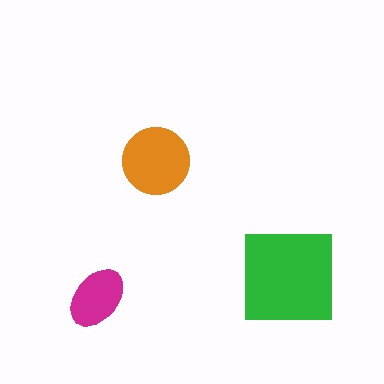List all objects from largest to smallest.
The green square, the orange circle, the magenta ellipse.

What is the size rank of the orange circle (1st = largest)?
2nd.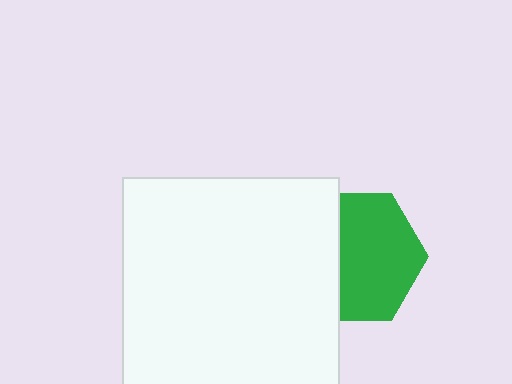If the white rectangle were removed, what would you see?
You would see the complete green hexagon.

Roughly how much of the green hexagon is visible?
About half of it is visible (roughly 64%).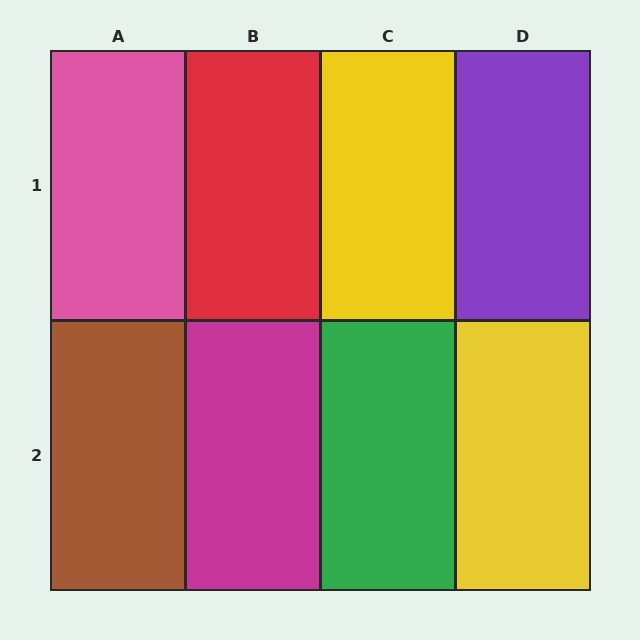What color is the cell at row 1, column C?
Yellow.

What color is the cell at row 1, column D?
Purple.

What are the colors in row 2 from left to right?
Brown, magenta, green, yellow.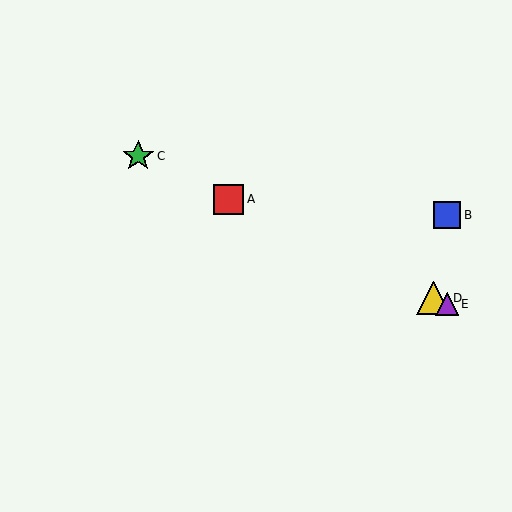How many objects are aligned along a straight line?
4 objects (A, C, D, E) are aligned along a straight line.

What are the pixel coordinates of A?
Object A is at (229, 199).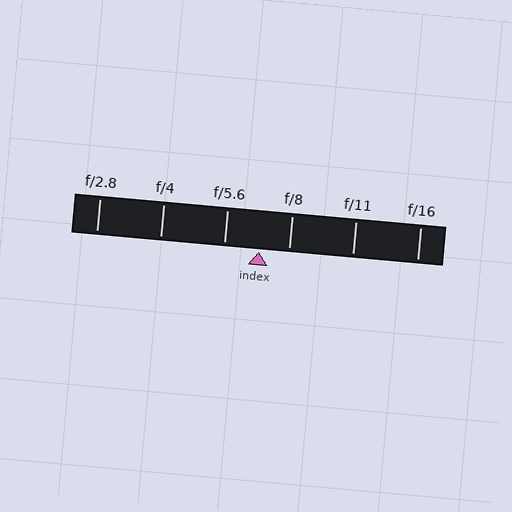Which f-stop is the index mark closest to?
The index mark is closest to f/8.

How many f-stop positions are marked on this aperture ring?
There are 6 f-stop positions marked.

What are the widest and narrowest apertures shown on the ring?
The widest aperture shown is f/2.8 and the narrowest is f/16.